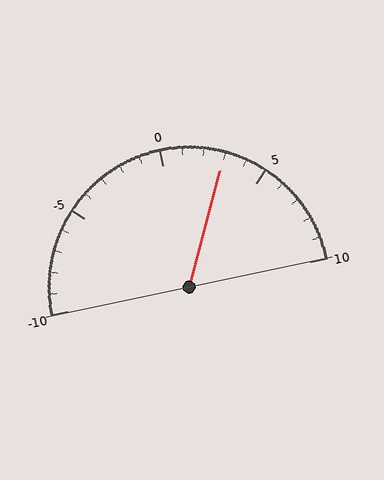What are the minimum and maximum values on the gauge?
The gauge ranges from -10 to 10.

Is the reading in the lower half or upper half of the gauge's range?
The reading is in the upper half of the range (-10 to 10).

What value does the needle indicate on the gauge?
The needle indicates approximately 3.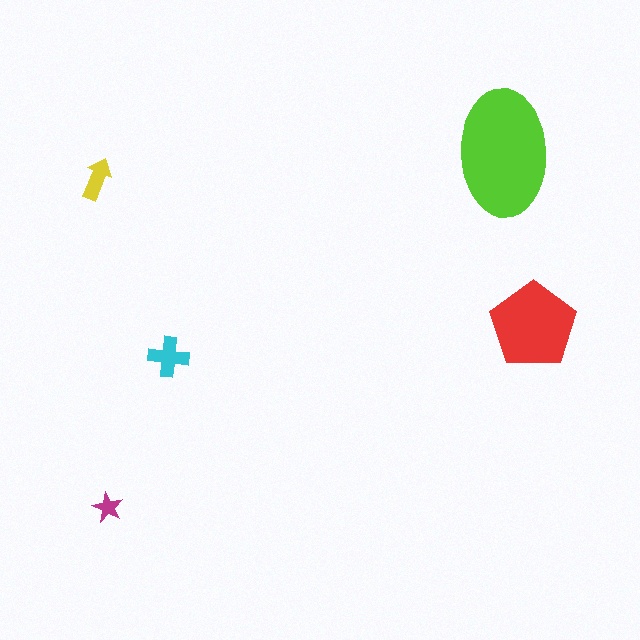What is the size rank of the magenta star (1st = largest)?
5th.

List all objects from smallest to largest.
The magenta star, the yellow arrow, the cyan cross, the red pentagon, the lime ellipse.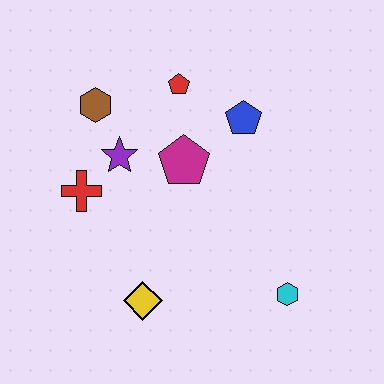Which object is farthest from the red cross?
The cyan hexagon is farthest from the red cross.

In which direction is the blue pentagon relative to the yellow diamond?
The blue pentagon is above the yellow diamond.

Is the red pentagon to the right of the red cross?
Yes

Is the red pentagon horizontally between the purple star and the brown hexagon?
No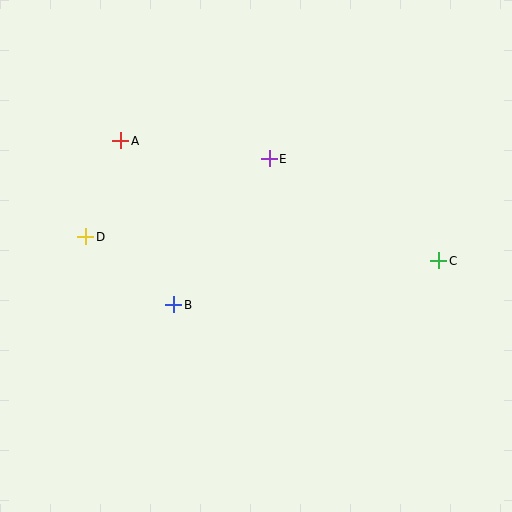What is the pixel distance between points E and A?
The distance between E and A is 149 pixels.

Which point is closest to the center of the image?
Point B at (174, 305) is closest to the center.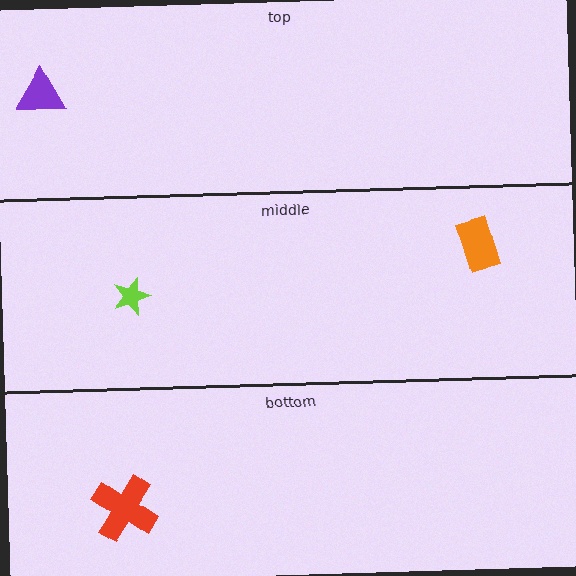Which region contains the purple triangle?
The top region.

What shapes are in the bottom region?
The red cross.